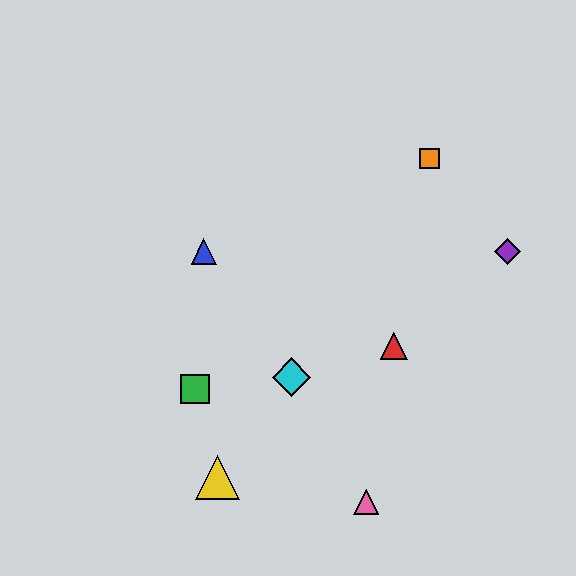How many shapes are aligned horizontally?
2 shapes (the blue triangle, the purple diamond) are aligned horizontally.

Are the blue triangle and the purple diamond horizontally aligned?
Yes, both are at y≈251.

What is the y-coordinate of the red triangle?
The red triangle is at y≈346.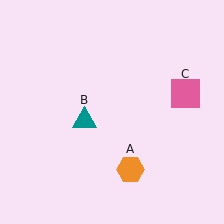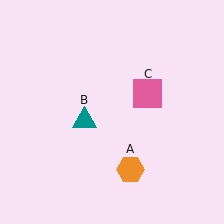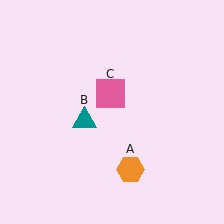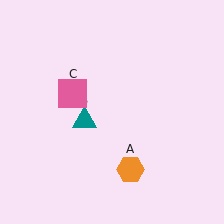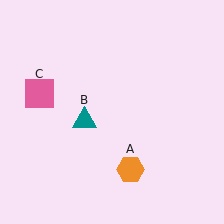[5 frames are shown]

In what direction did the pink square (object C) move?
The pink square (object C) moved left.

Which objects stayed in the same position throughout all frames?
Orange hexagon (object A) and teal triangle (object B) remained stationary.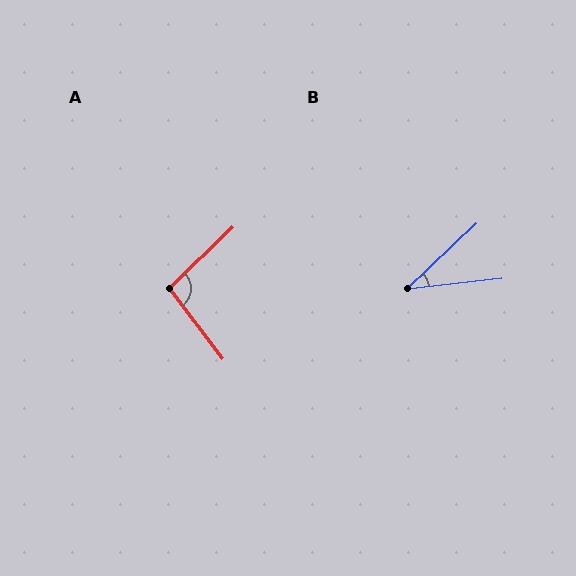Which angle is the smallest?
B, at approximately 37 degrees.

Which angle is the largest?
A, at approximately 97 degrees.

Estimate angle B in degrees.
Approximately 37 degrees.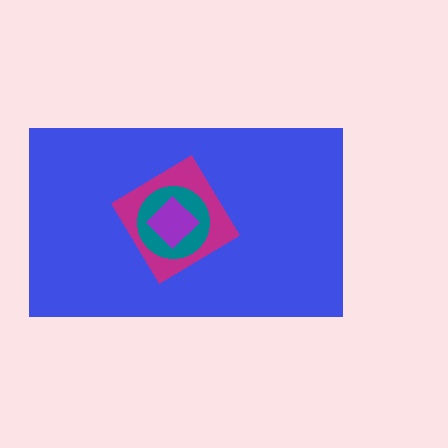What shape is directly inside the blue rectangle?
The magenta diamond.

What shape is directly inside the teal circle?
The purple diamond.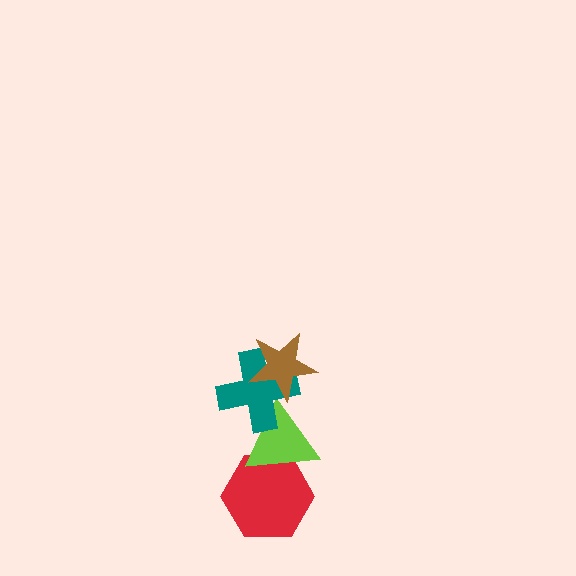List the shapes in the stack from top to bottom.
From top to bottom: the brown star, the teal cross, the lime triangle, the red hexagon.